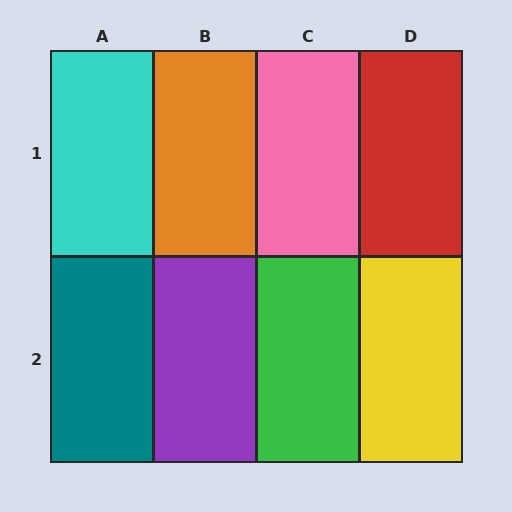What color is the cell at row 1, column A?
Cyan.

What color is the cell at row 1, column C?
Pink.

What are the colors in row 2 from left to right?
Teal, purple, green, yellow.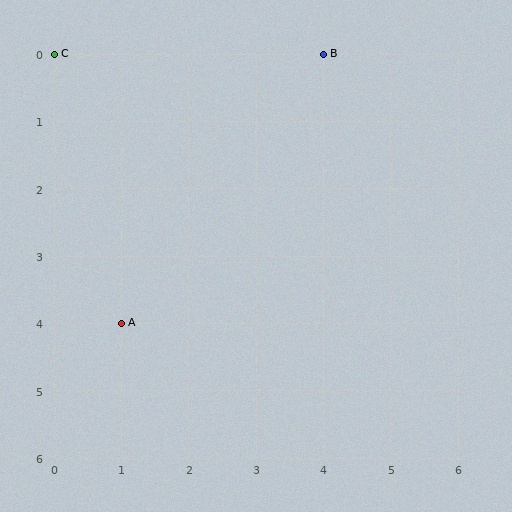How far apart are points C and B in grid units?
Points C and B are 4 columns apart.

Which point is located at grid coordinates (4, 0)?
Point B is at (4, 0).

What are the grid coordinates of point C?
Point C is at grid coordinates (0, 0).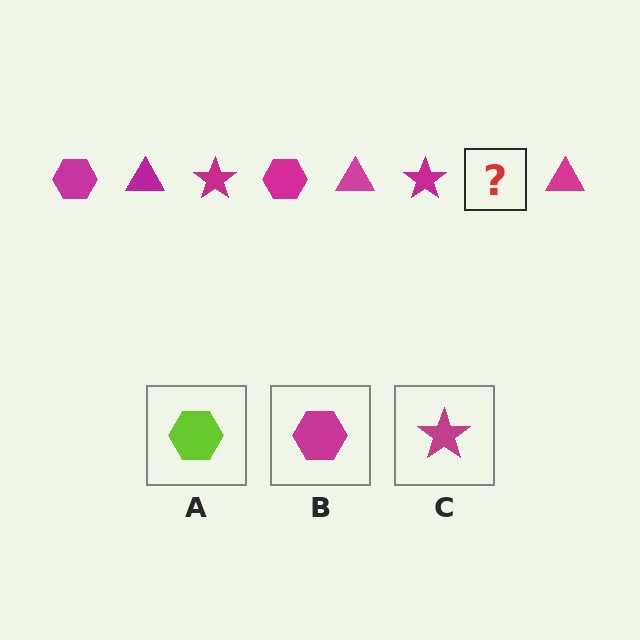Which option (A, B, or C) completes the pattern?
B.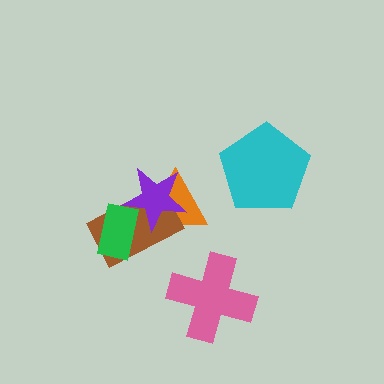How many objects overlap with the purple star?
3 objects overlap with the purple star.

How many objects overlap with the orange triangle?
2 objects overlap with the orange triangle.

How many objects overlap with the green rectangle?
2 objects overlap with the green rectangle.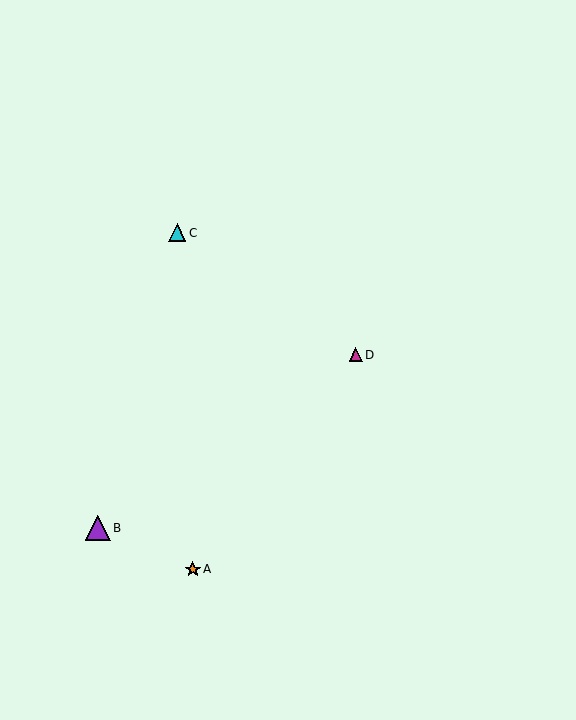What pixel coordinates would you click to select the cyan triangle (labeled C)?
Click at (177, 233) to select the cyan triangle C.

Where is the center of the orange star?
The center of the orange star is at (193, 569).